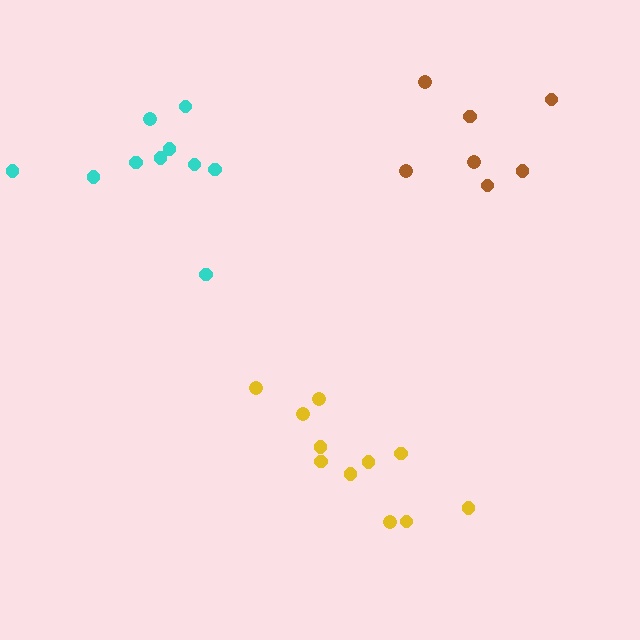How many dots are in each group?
Group 1: 11 dots, Group 2: 10 dots, Group 3: 7 dots (28 total).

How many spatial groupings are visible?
There are 3 spatial groupings.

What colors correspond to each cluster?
The clusters are colored: yellow, cyan, brown.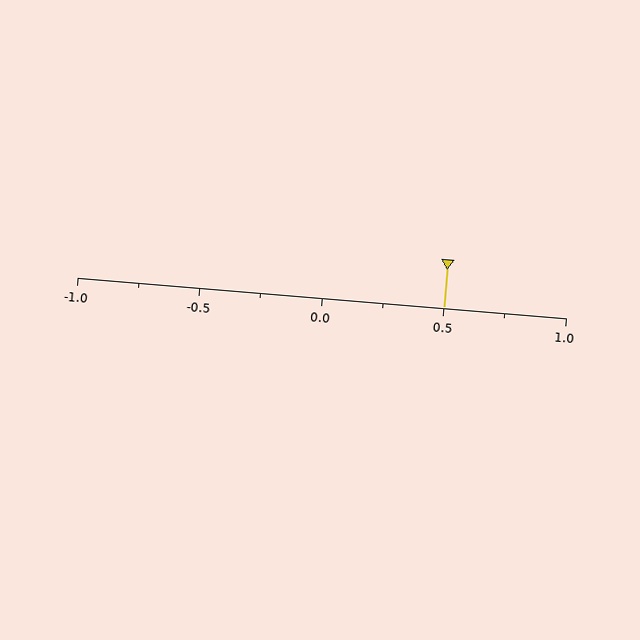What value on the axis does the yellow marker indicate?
The marker indicates approximately 0.5.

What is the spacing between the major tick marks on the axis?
The major ticks are spaced 0.5 apart.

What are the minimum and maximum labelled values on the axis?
The axis runs from -1.0 to 1.0.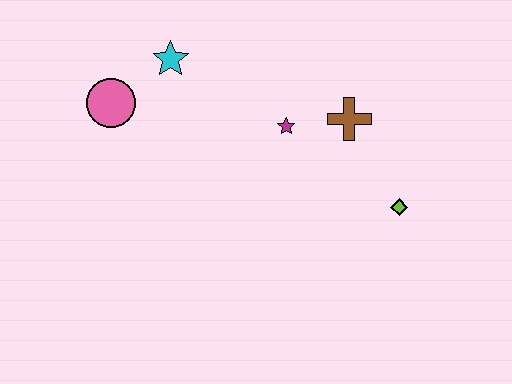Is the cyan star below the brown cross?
No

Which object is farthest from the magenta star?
The pink circle is farthest from the magenta star.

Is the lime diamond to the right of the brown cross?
Yes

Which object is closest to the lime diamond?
The brown cross is closest to the lime diamond.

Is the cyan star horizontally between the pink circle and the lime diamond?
Yes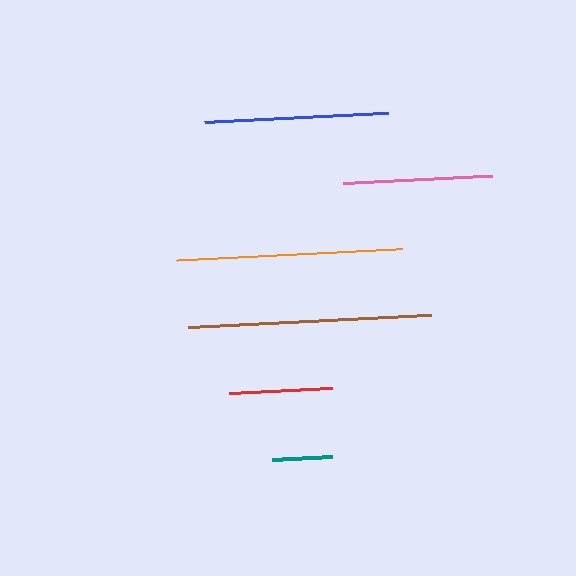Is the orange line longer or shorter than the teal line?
The orange line is longer than the teal line.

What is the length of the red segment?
The red segment is approximately 103 pixels long.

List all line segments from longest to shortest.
From longest to shortest: brown, orange, blue, pink, red, teal.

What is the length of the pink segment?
The pink segment is approximately 148 pixels long.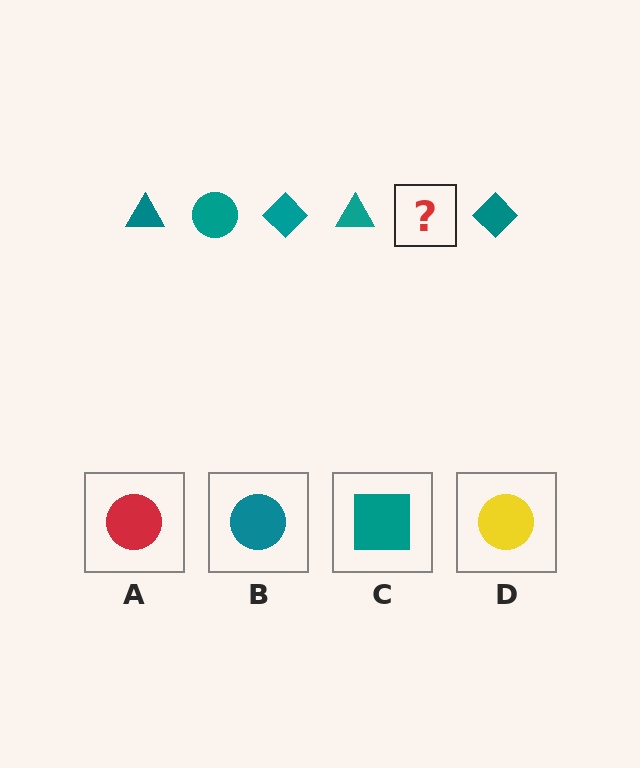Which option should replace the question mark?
Option B.